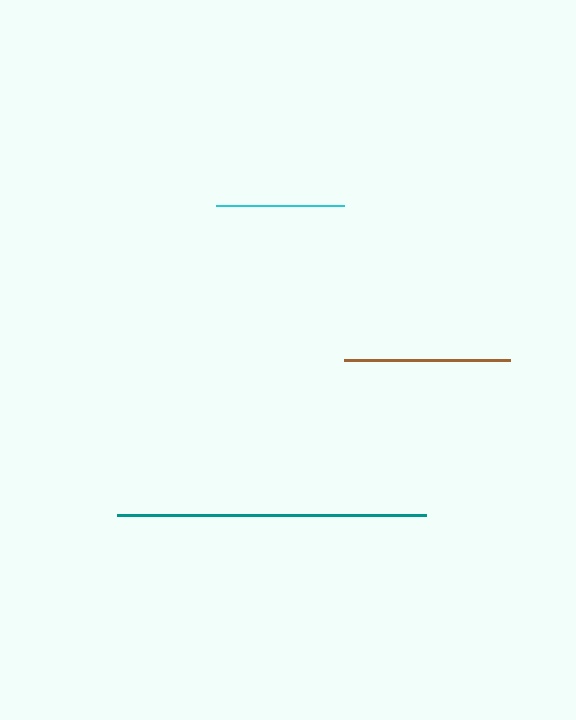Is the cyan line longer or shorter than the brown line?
The brown line is longer than the cyan line.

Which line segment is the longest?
The teal line is the longest at approximately 309 pixels.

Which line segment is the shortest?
The cyan line is the shortest at approximately 128 pixels.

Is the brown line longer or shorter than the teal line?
The teal line is longer than the brown line.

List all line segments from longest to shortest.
From longest to shortest: teal, brown, cyan.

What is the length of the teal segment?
The teal segment is approximately 309 pixels long.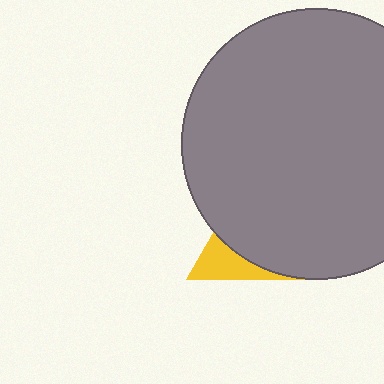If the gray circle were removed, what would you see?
You would see the complete yellow triangle.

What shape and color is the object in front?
The object in front is a gray circle.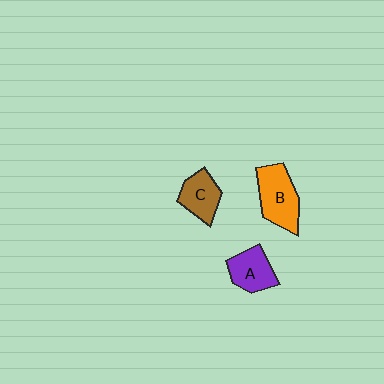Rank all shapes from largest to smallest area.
From largest to smallest: B (orange), A (purple), C (brown).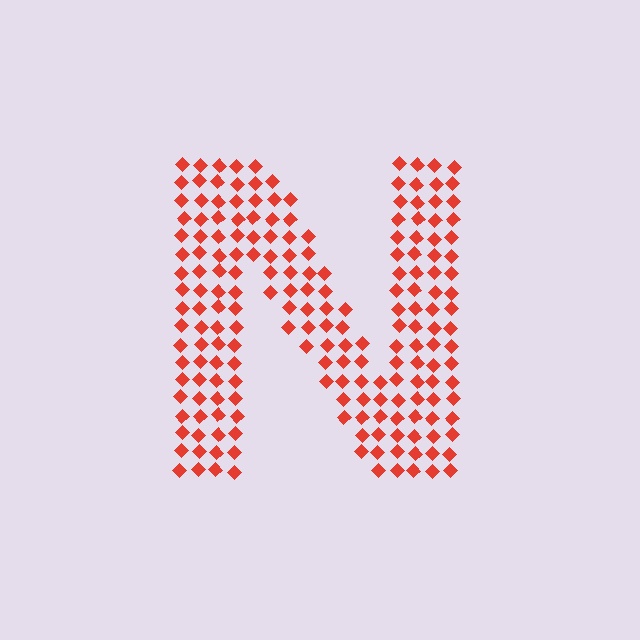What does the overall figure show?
The overall figure shows the letter N.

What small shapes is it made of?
It is made of small diamonds.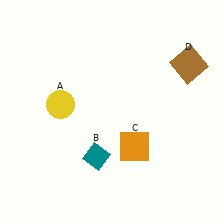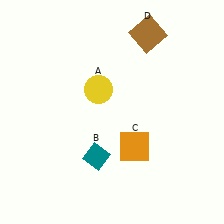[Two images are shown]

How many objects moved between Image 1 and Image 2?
2 objects moved between the two images.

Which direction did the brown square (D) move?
The brown square (D) moved left.